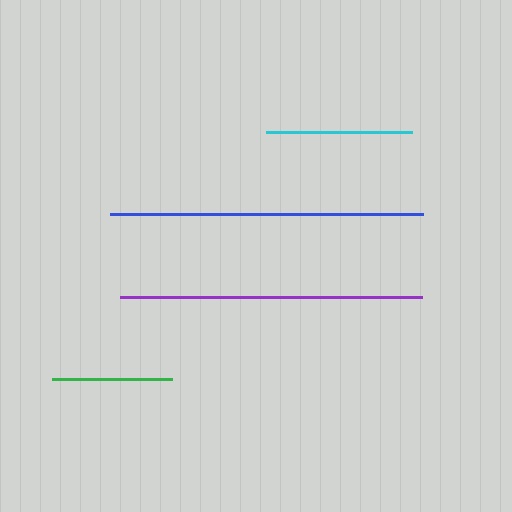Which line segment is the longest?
The blue line is the longest at approximately 312 pixels.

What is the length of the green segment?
The green segment is approximately 120 pixels long.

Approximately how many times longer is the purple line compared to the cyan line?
The purple line is approximately 2.1 times the length of the cyan line.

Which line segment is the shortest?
The green line is the shortest at approximately 120 pixels.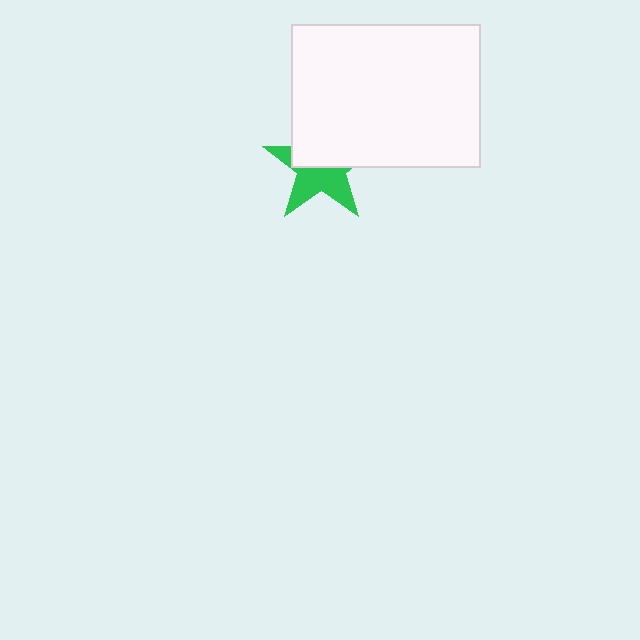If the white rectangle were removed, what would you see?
You would see the complete green star.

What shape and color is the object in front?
The object in front is a white rectangle.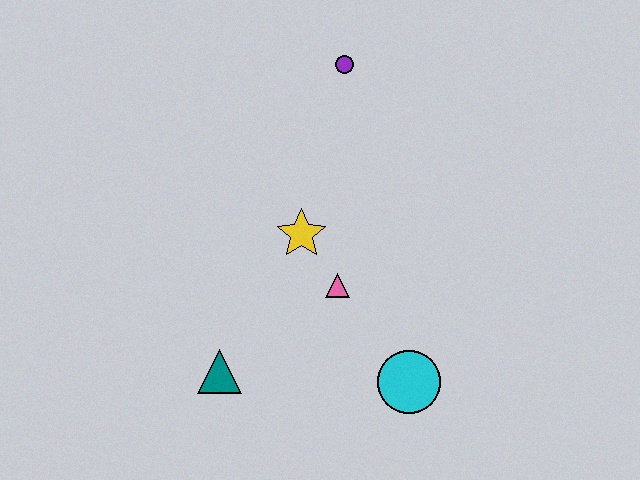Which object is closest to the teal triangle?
The pink triangle is closest to the teal triangle.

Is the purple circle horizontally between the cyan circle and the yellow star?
Yes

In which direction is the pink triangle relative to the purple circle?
The pink triangle is below the purple circle.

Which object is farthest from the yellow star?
The cyan circle is farthest from the yellow star.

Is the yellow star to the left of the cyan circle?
Yes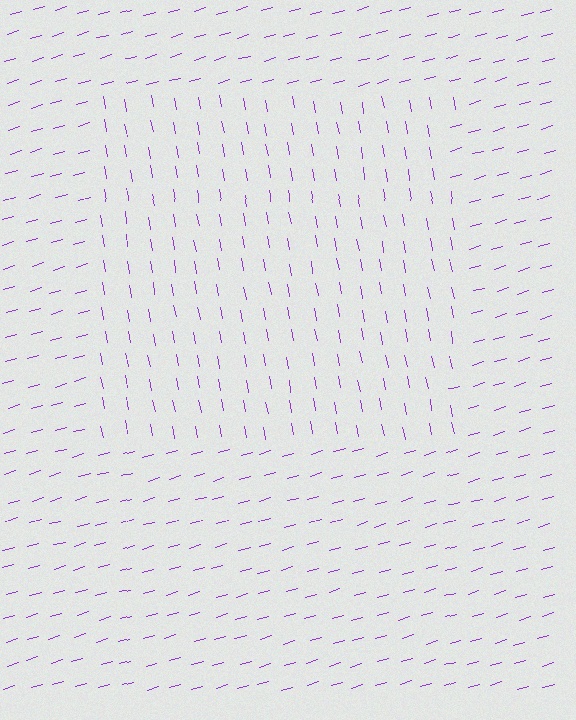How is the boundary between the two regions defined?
The boundary is defined purely by a change in line orientation (approximately 84 degrees difference). All lines are the same color and thickness.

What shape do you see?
I see a rectangle.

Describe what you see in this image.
The image is filled with small purple line segments. A rectangle region in the image has lines oriented differently from the surrounding lines, creating a visible texture boundary.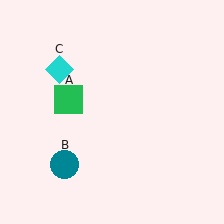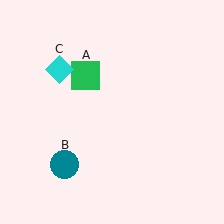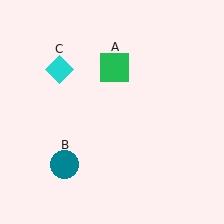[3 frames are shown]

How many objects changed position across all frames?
1 object changed position: green square (object A).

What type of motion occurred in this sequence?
The green square (object A) rotated clockwise around the center of the scene.